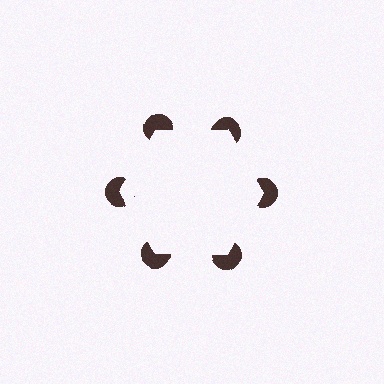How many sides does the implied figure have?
6 sides.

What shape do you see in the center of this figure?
An illusory hexagon — its edges are inferred from the aligned wedge cuts in the pac-man discs, not physically drawn.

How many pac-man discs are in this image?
There are 6 — one at each vertex of the illusory hexagon.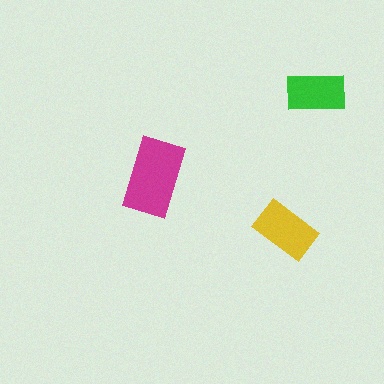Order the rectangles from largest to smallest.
the magenta one, the yellow one, the green one.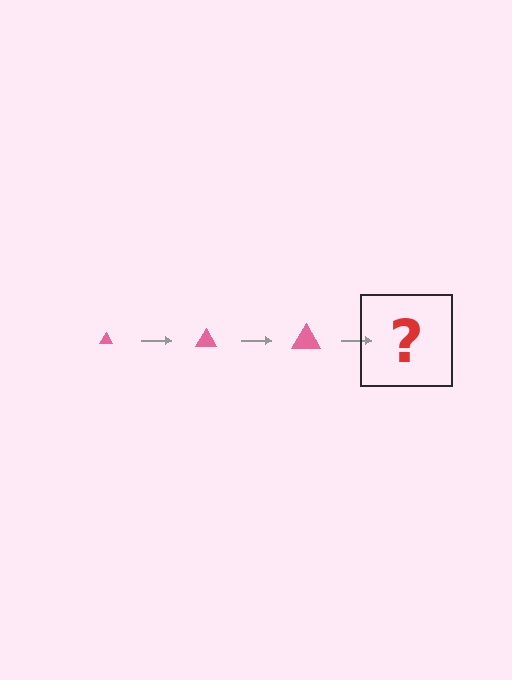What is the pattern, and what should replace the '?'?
The pattern is that the triangle gets progressively larger each step. The '?' should be a pink triangle, larger than the previous one.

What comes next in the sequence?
The next element should be a pink triangle, larger than the previous one.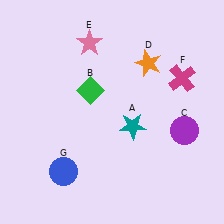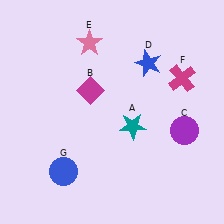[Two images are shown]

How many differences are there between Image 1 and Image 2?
There are 2 differences between the two images.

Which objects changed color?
B changed from green to magenta. D changed from orange to blue.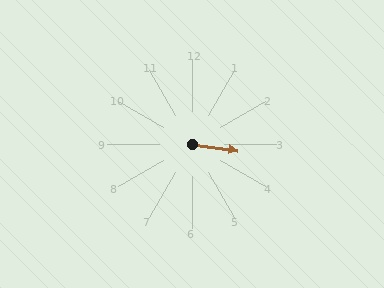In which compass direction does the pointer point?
East.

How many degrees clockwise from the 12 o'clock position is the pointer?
Approximately 98 degrees.